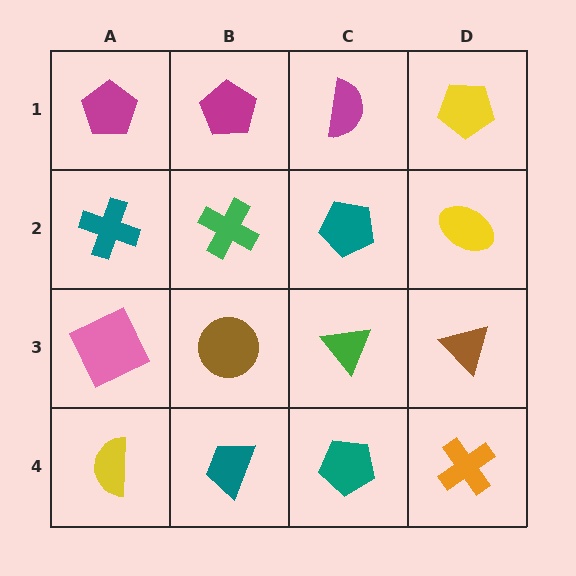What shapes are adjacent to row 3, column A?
A teal cross (row 2, column A), a yellow semicircle (row 4, column A), a brown circle (row 3, column B).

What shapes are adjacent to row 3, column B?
A green cross (row 2, column B), a teal trapezoid (row 4, column B), a pink square (row 3, column A), a green triangle (row 3, column C).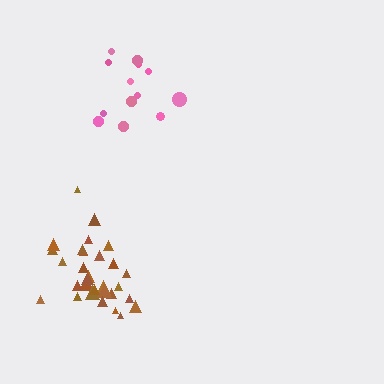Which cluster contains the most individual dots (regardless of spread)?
Brown (32).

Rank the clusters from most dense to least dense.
brown, pink.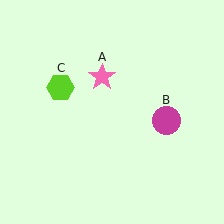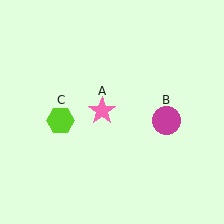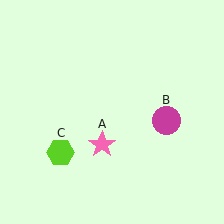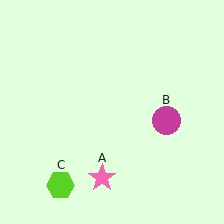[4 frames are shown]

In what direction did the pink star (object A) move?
The pink star (object A) moved down.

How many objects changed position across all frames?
2 objects changed position: pink star (object A), lime hexagon (object C).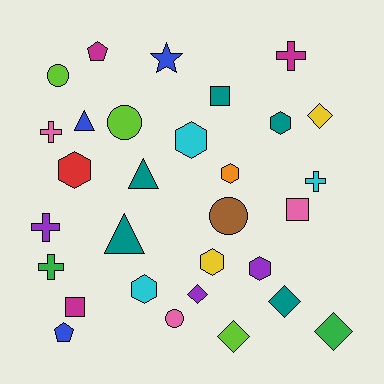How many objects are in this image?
There are 30 objects.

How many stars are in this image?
There is 1 star.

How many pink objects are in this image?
There are 3 pink objects.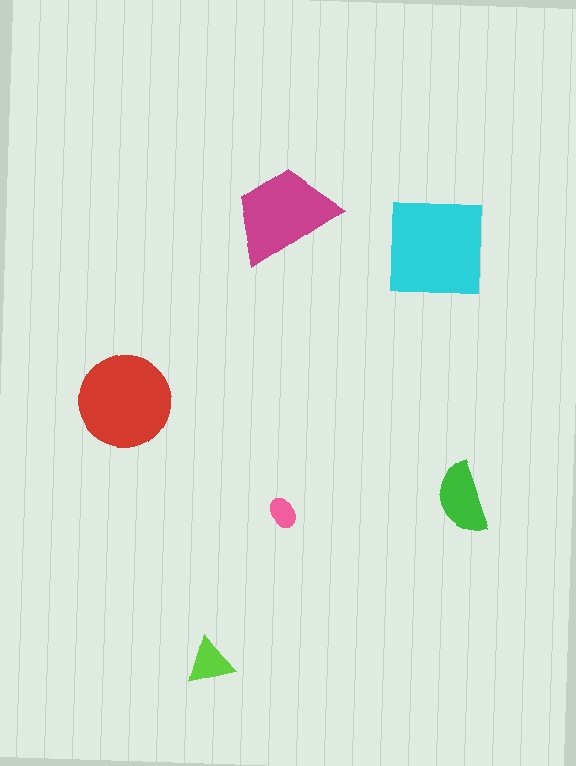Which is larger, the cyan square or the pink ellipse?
The cyan square.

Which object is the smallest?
The pink ellipse.